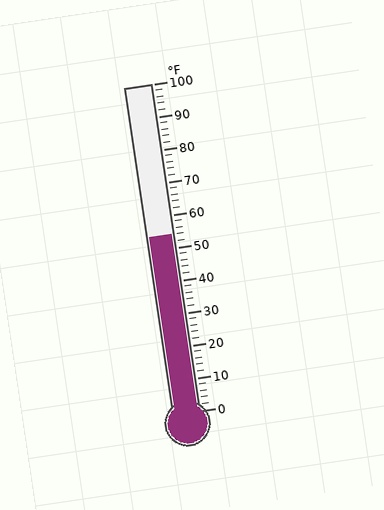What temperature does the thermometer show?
The thermometer shows approximately 54°F.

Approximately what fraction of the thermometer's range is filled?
The thermometer is filled to approximately 55% of its range.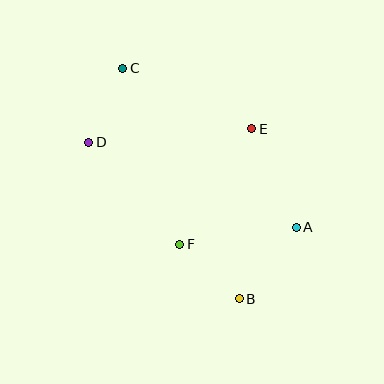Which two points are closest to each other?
Points B and F are closest to each other.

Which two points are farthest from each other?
Points B and C are farthest from each other.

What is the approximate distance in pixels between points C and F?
The distance between C and F is approximately 185 pixels.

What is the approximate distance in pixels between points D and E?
The distance between D and E is approximately 163 pixels.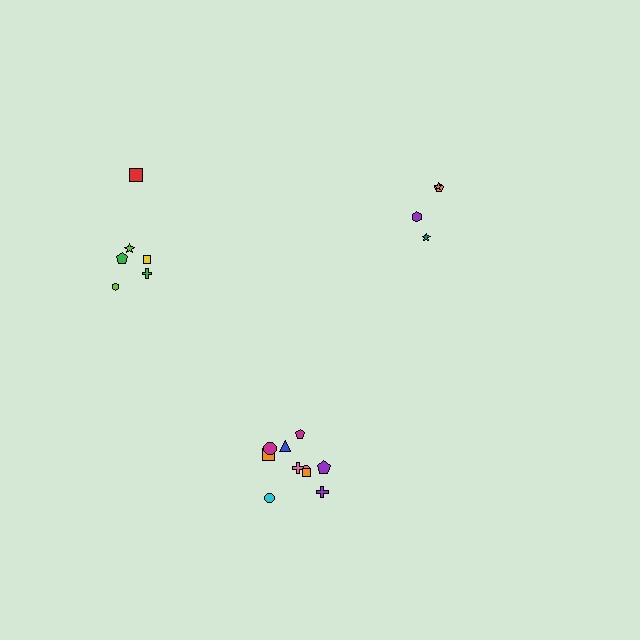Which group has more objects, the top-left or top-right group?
The top-left group.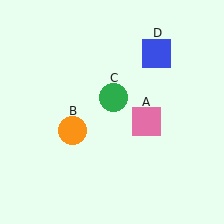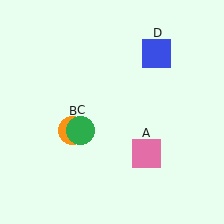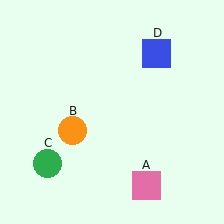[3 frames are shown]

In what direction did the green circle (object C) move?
The green circle (object C) moved down and to the left.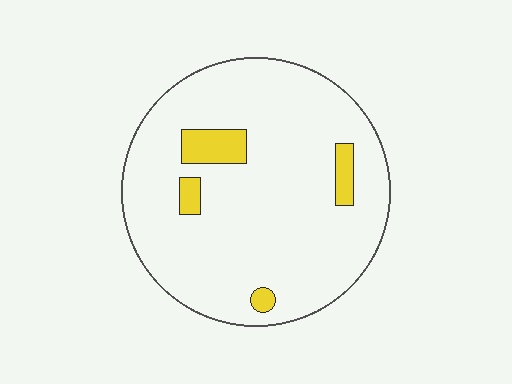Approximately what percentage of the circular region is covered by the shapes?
Approximately 10%.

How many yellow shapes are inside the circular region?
4.